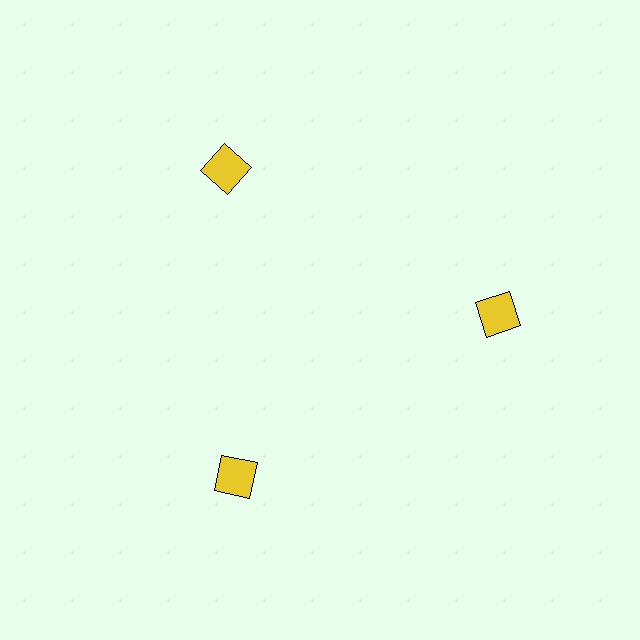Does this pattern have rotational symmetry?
Yes, this pattern has 3-fold rotational symmetry. It looks the same after rotating 120 degrees around the center.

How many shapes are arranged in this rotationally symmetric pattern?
There are 3 shapes, arranged in 3 groups of 1.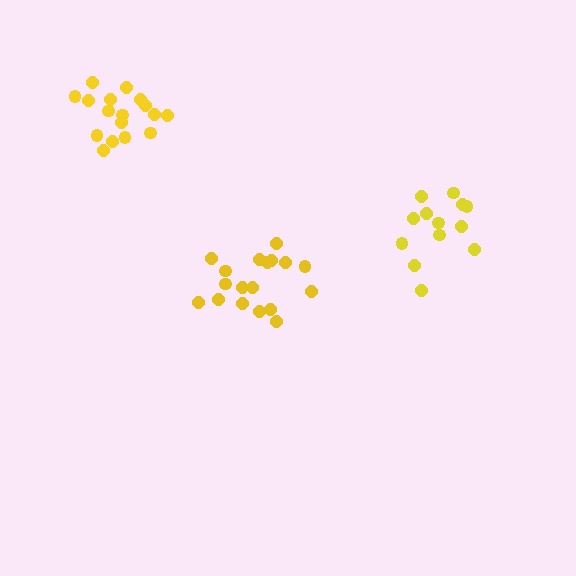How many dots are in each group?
Group 1: 18 dots, Group 2: 17 dots, Group 3: 13 dots (48 total).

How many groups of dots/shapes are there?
There are 3 groups.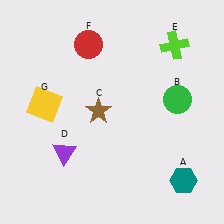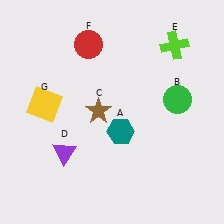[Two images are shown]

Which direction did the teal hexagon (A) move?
The teal hexagon (A) moved left.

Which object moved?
The teal hexagon (A) moved left.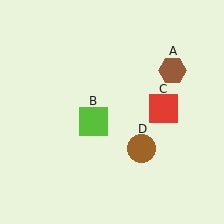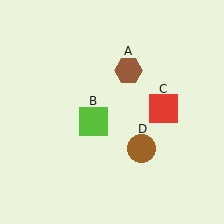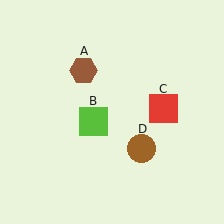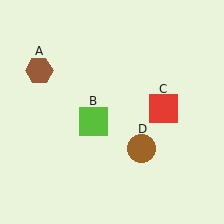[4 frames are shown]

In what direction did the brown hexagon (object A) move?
The brown hexagon (object A) moved left.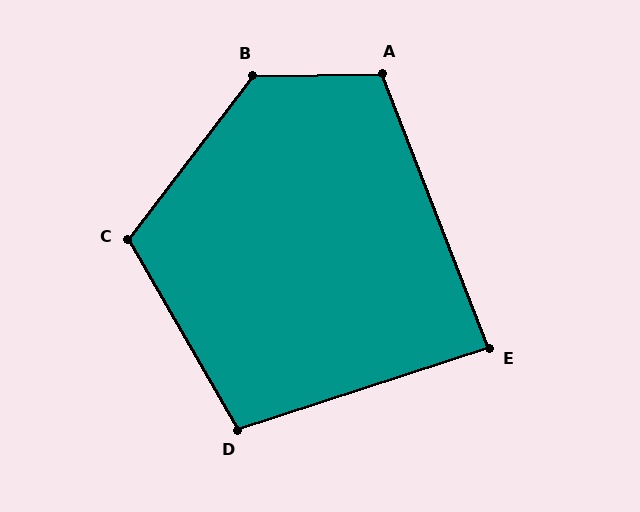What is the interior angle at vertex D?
Approximately 102 degrees (obtuse).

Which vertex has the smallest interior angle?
E, at approximately 87 degrees.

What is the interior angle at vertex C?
Approximately 113 degrees (obtuse).